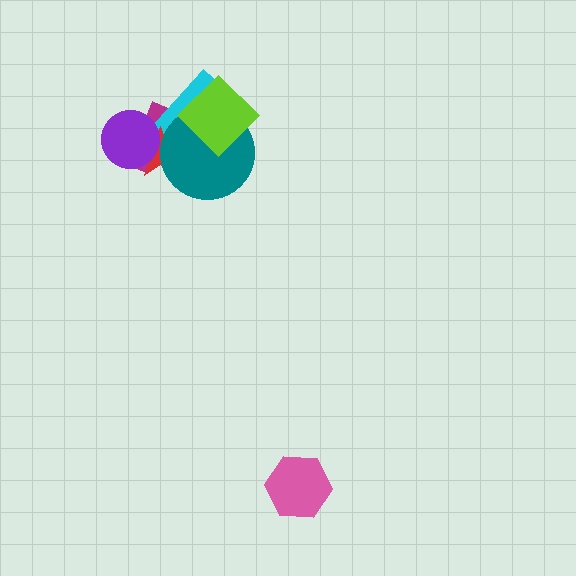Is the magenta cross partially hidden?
Yes, it is partially covered by another shape.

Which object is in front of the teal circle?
The lime diamond is in front of the teal circle.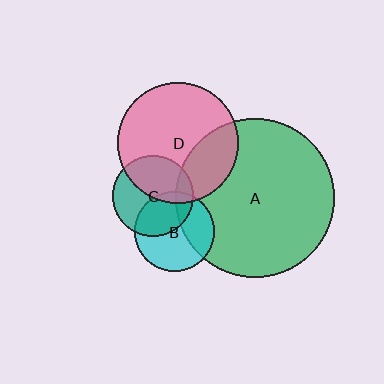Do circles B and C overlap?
Yes.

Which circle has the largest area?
Circle A (green).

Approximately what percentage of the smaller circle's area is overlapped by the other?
Approximately 40%.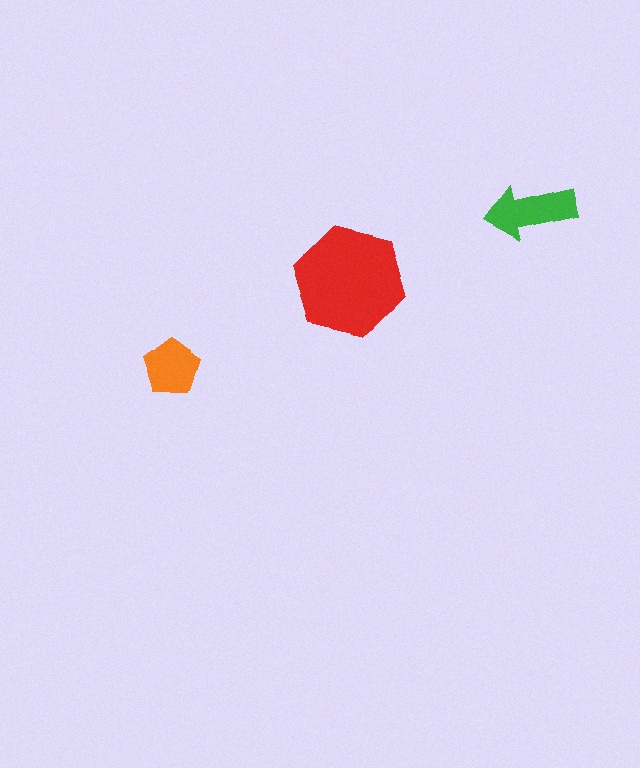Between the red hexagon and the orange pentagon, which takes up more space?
The red hexagon.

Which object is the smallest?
The orange pentagon.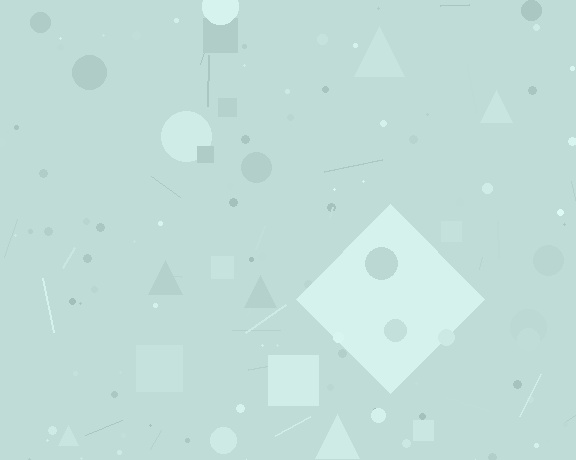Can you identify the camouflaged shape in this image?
The camouflaged shape is a diamond.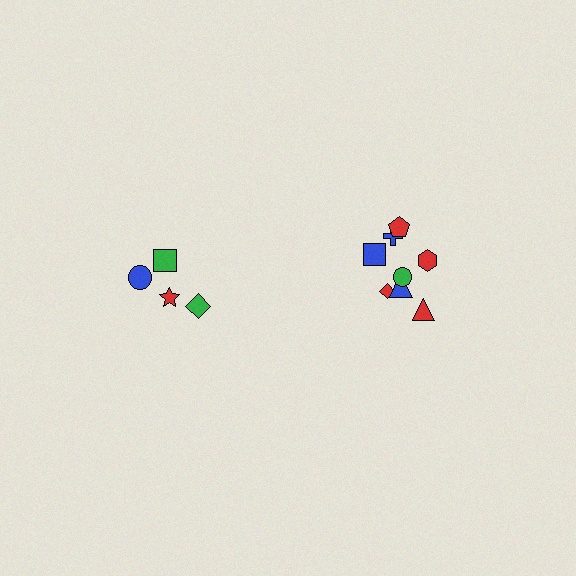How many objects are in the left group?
There are 4 objects.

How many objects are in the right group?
There are 8 objects.